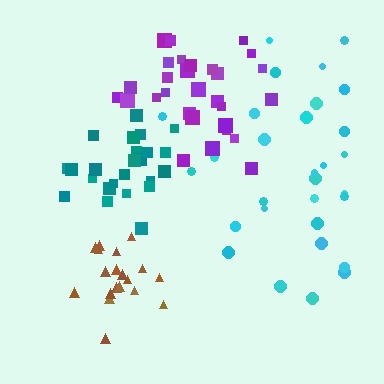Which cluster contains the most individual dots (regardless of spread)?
Cyan (30).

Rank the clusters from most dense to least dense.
brown, teal, purple, cyan.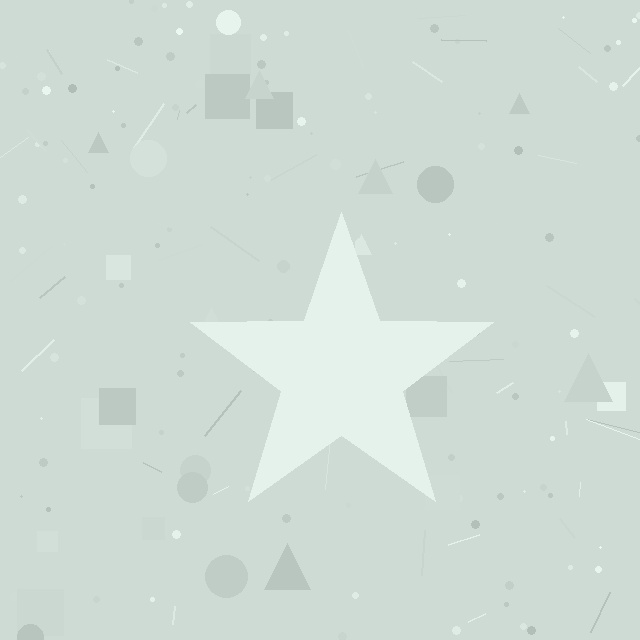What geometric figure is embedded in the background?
A star is embedded in the background.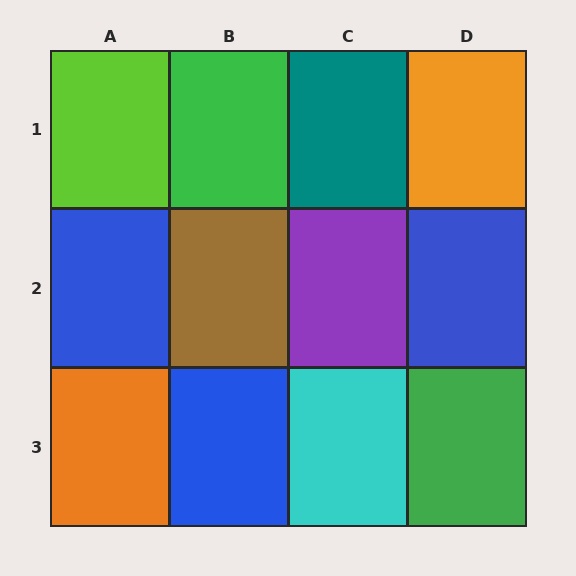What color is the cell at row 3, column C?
Cyan.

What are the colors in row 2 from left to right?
Blue, brown, purple, blue.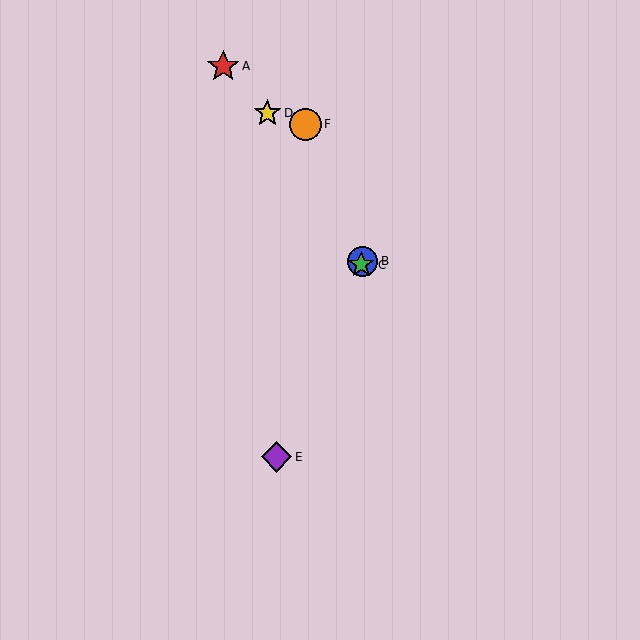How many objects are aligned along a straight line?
3 objects (B, C, E) are aligned along a straight line.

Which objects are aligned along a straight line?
Objects B, C, E are aligned along a straight line.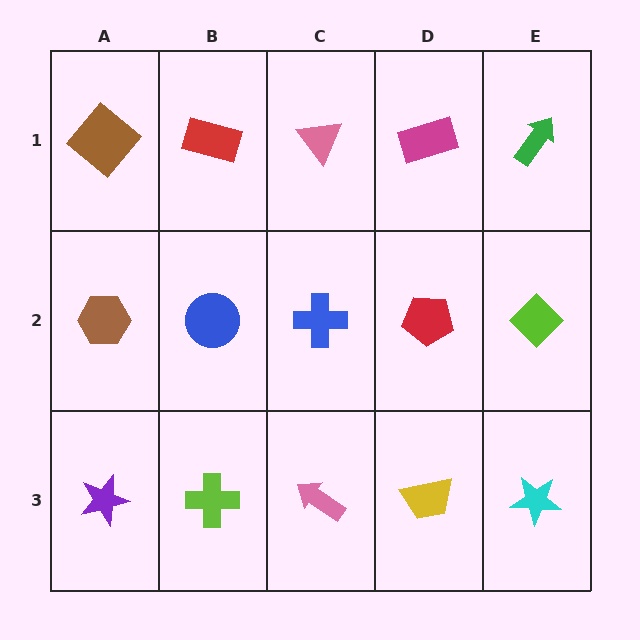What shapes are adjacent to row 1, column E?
A lime diamond (row 2, column E), a magenta rectangle (row 1, column D).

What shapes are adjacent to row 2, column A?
A brown diamond (row 1, column A), a purple star (row 3, column A), a blue circle (row 2, column B).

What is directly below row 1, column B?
A blue circle.